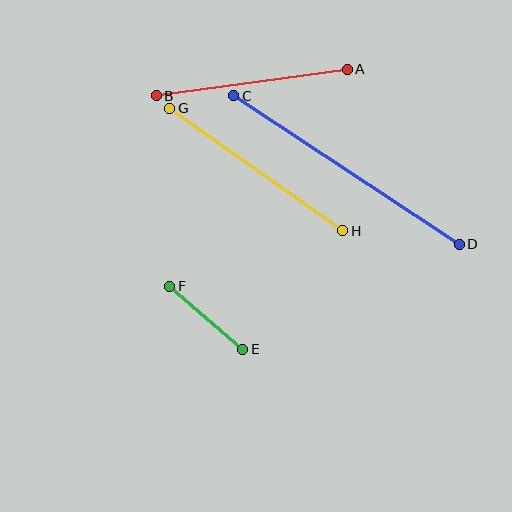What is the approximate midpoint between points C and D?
The midpoint is at approximately (347, 170) pixels.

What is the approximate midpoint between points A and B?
The midpoint is at approximately (252, 83) pixels.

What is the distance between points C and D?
The distance is approximately 270 pixels.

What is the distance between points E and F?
The distance is approximately 96 pixels.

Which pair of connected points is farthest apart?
Points C and D are farthest apart.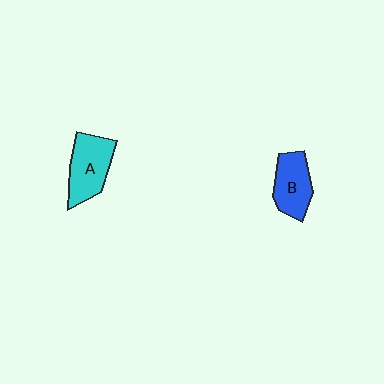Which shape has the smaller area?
Shape B (blue).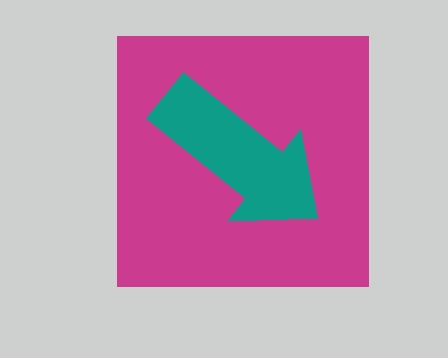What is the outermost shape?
The magenta square.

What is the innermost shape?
The teal arrow.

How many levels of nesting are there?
2.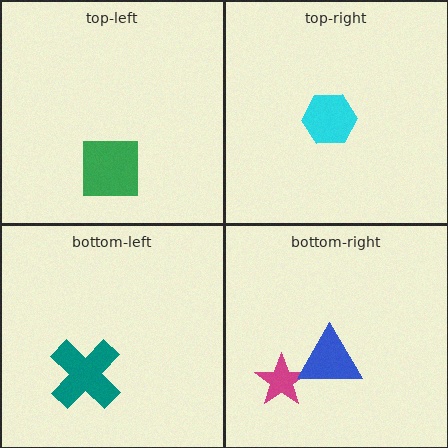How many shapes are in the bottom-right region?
2.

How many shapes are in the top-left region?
1.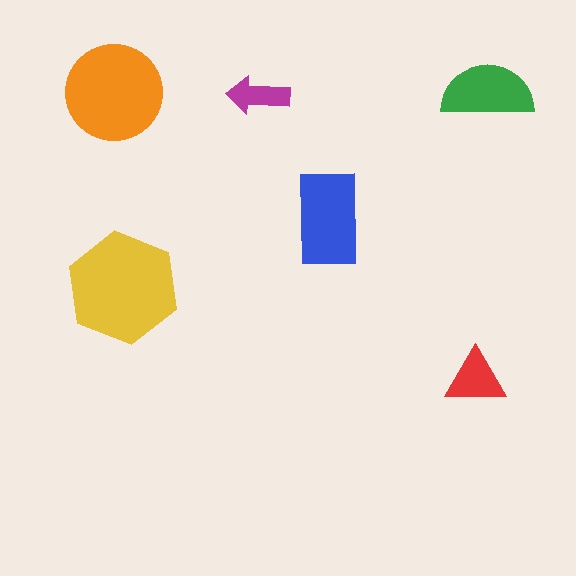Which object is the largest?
The yellow hexagon.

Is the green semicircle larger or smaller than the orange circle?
Smaller.